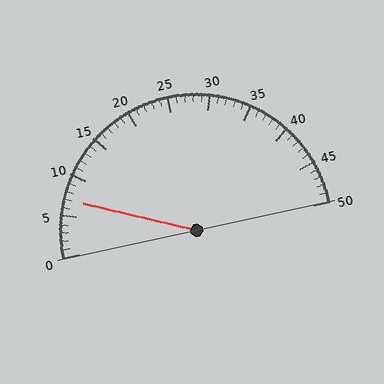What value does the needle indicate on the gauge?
The needle indicates approximately 7.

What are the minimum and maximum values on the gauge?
The gauge ranges from 0 to 50.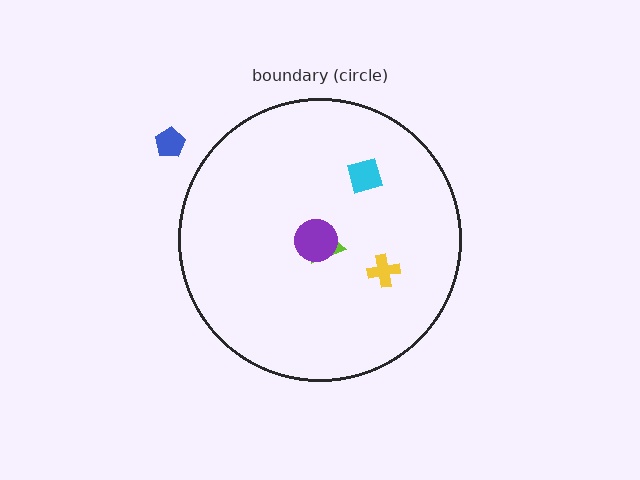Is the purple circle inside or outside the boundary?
Inside.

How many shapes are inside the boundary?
4 inside, 1 outside.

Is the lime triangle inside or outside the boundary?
Inside.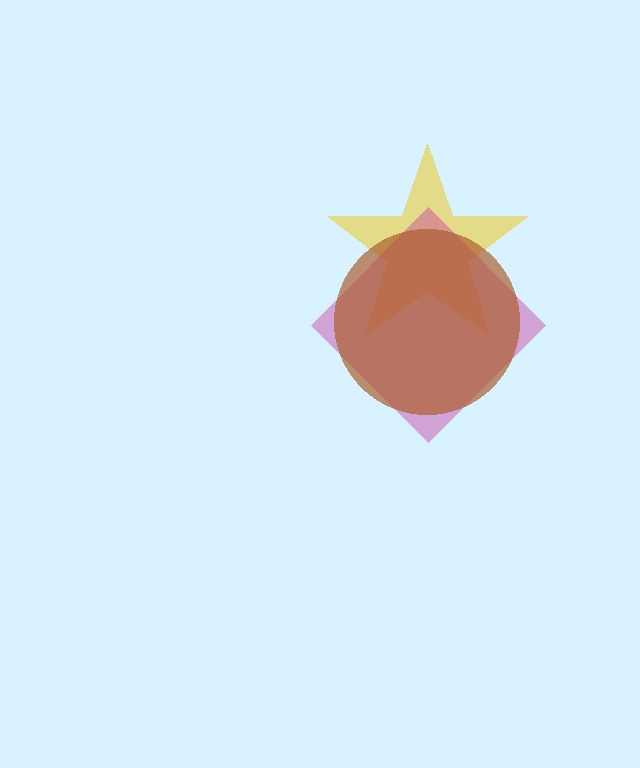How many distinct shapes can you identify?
There are 3 distinct shapes: a yellow star, a magenta diamond, a brown circle.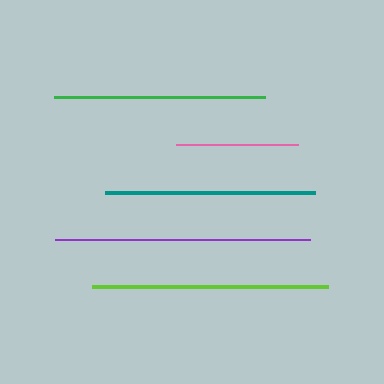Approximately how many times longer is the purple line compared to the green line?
The purple line is approximately 1.2 times the length of the green line.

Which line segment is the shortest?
The pink line is the shortest at approximately 122 pixels.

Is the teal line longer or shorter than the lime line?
The lime line is longer than the teal line.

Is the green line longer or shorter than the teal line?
The green line is longer than the teal line.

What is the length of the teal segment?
The teal segment is approximately 210 pixels long.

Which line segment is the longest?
The purple line is the longest at approximately 255 pixels.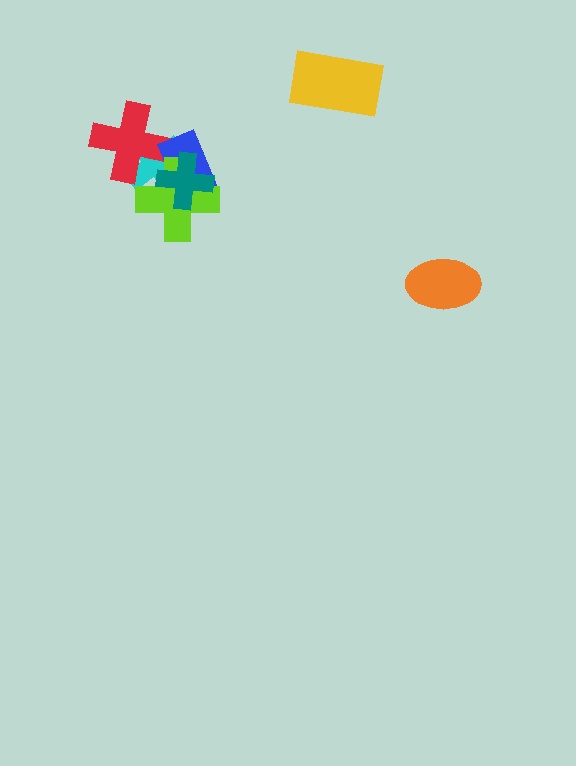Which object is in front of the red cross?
The blue rectangle is in front of the red cross.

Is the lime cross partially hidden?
Yes, it is partially covered by another shape.